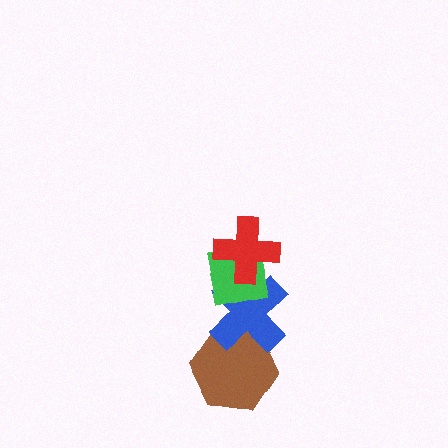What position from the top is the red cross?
The red cross is 1st from the top.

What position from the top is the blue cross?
The blue cross is 3rd from the top.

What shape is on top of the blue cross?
The green square is on top of the blue cross.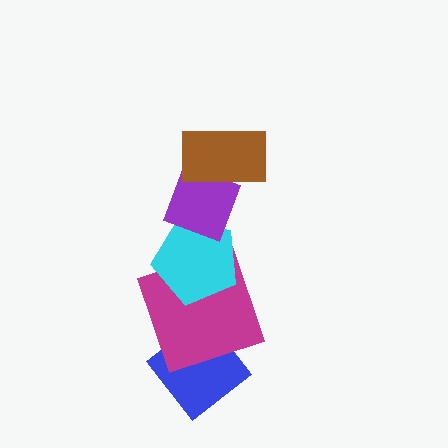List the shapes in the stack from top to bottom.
From top to bottom: the brown rectangle, the purple diamond, the cyan pentagon, the magenta square, the blue diamond.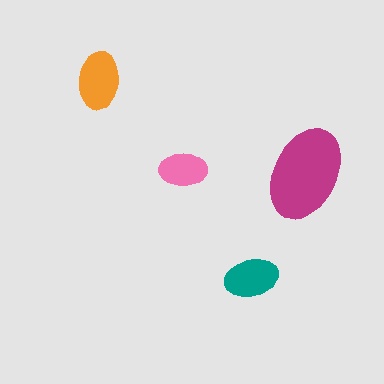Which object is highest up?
The orange ellipse is topmost.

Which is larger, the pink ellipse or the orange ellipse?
The orange one.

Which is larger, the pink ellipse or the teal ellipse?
The teal one.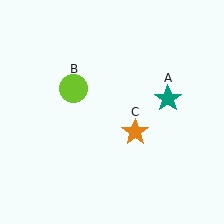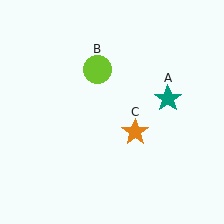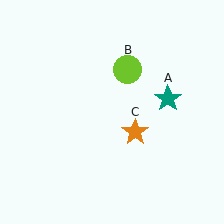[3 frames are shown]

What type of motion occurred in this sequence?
The lime circle (object B) rotated clockwise around the center of the scene.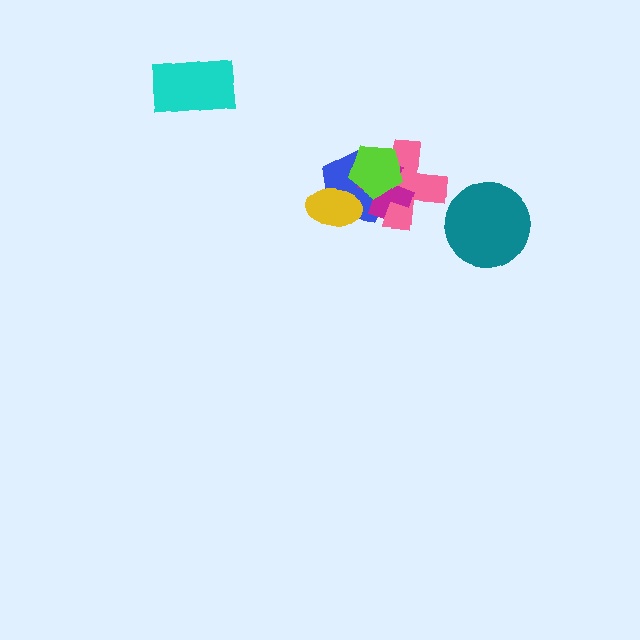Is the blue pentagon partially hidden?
Yes, it is partially covered by another shape.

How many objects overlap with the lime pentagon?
3 objects overlap with the lime pentagon.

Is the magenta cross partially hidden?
Yes, it is partially covered by another shape.